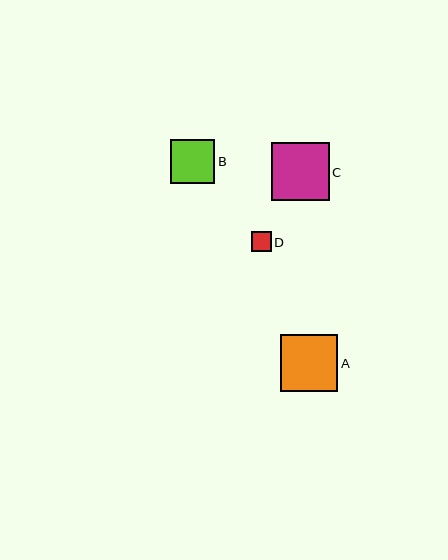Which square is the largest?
Square C is the largest with a size of approximately 58 pixels.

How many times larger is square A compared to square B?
Square A is approximately 1.3 times the size of square B.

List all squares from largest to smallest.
From largest to smallest: C, A, B, D.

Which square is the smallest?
Square D is the smallest with a size of approximately 20 pixels.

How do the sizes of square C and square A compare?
Square C and square A are approximately the same size.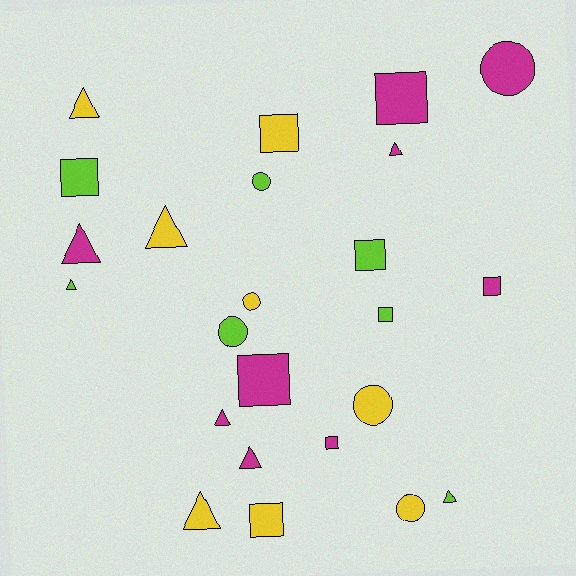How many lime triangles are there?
There are 2 lime triangles.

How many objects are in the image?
There are 24 objects.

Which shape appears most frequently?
Triangle, with 9 objects.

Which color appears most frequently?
Magenta, with 9 objects.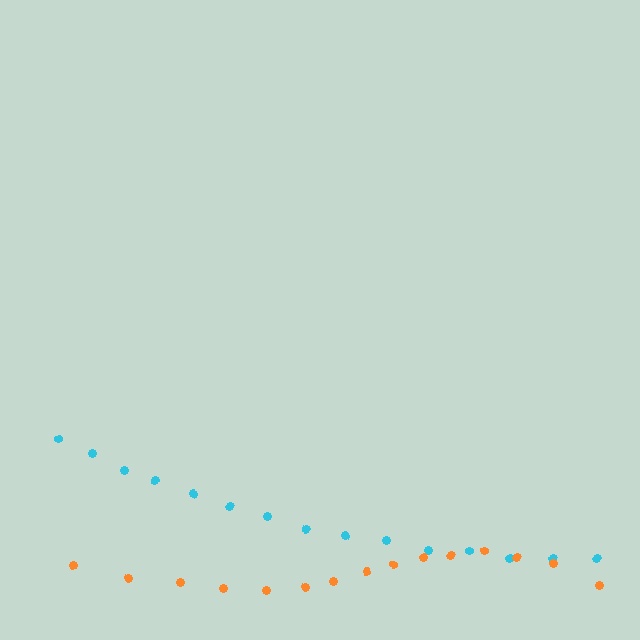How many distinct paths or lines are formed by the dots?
There are 2 distinct paths.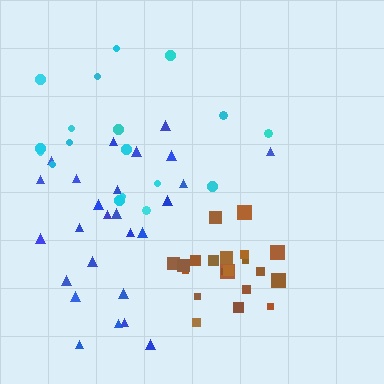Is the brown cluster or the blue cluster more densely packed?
Brown.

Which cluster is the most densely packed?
Brown.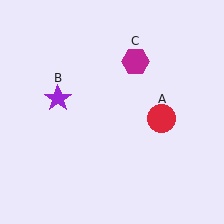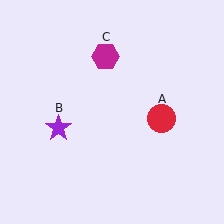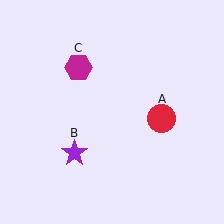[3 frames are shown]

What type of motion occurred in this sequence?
The purple star (object B), magenta hexagon (object C) rotated counterclockwise around the center of the scene.